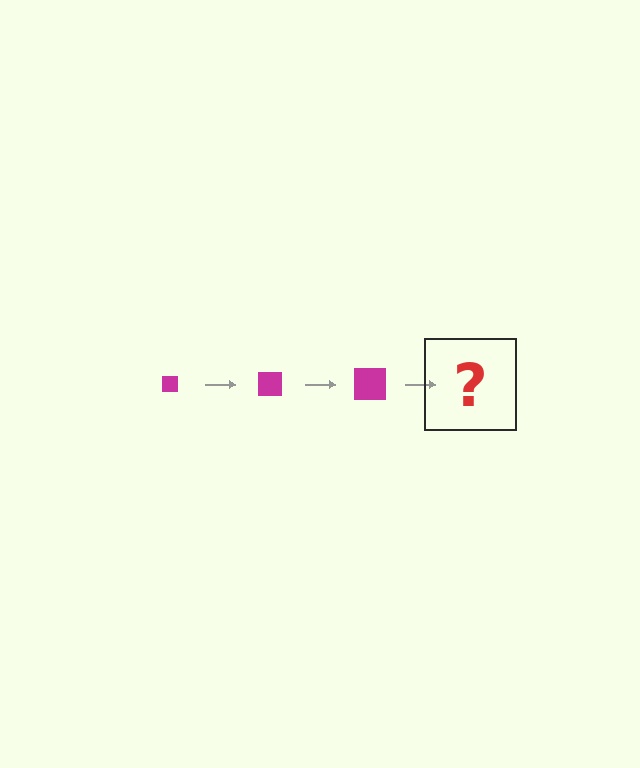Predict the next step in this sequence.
The next step is a magenta square, larger than the previous one.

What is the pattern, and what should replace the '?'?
The pattern is that the square gets progressively larger each step. The '?' should be a magenta square, larger than the previous one.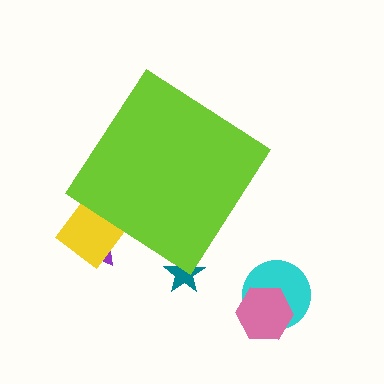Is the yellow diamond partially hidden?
Yes, the yellow diamond is partially hidden behind the lime diamond.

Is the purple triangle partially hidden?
Yes, the purple triangle is partially hidden behind the lime diamond.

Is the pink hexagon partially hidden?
No, the pink hexagon is fully visible.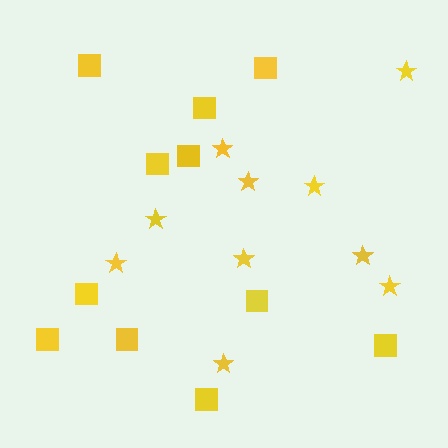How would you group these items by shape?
There are 2 groups: one group of stars (10) and one group of squares (11).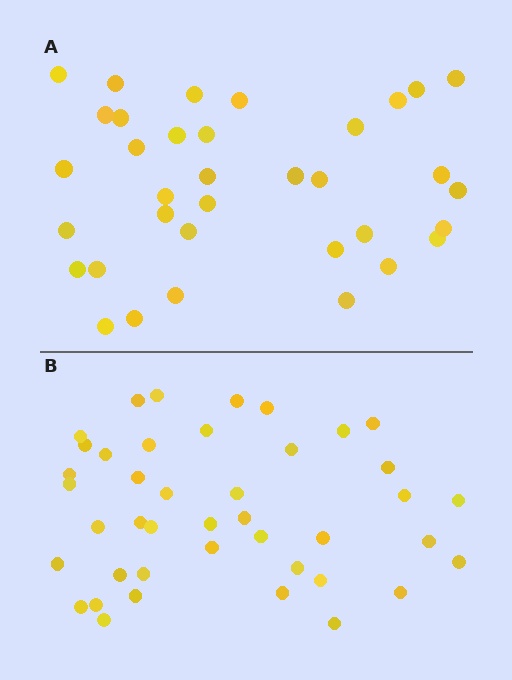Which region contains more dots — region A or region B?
Region B (the bottom region) has more dots.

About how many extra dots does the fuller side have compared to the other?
Region B has roughly 8 or so more dots than region A.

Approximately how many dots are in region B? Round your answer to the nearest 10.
About 40 dots. (The exact count is 42, which rounds to 40.)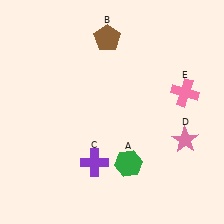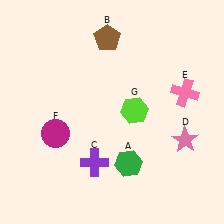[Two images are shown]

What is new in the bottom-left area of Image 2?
A magenta circle (F) was added in the bottom-left area of Image 2.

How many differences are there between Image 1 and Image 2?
There are 2 differences between the two images.